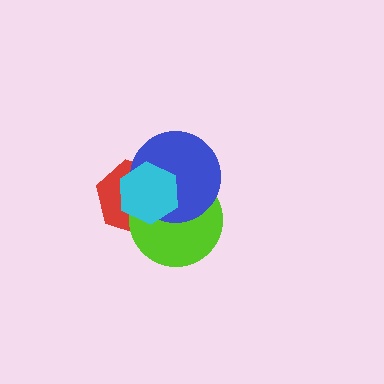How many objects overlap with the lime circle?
3 objects overlap with the lime circle.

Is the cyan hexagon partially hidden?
No, no other shape covers it.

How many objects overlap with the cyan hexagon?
3 objects overlap with the cyan hexagon.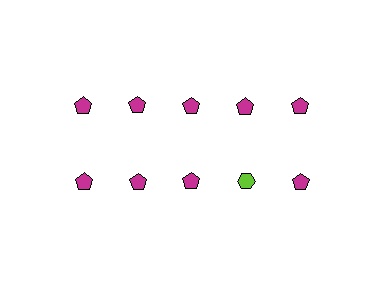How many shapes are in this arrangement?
There are 10 shapes arranged in a grid pattern.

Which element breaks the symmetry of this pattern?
The lime hexagon in the second row, second from right column breaks the symmetry. All other shapes are magenta pentagons.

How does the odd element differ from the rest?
It differs in both color (lime instead of magenta) and shape (hexagon instead of pentagon).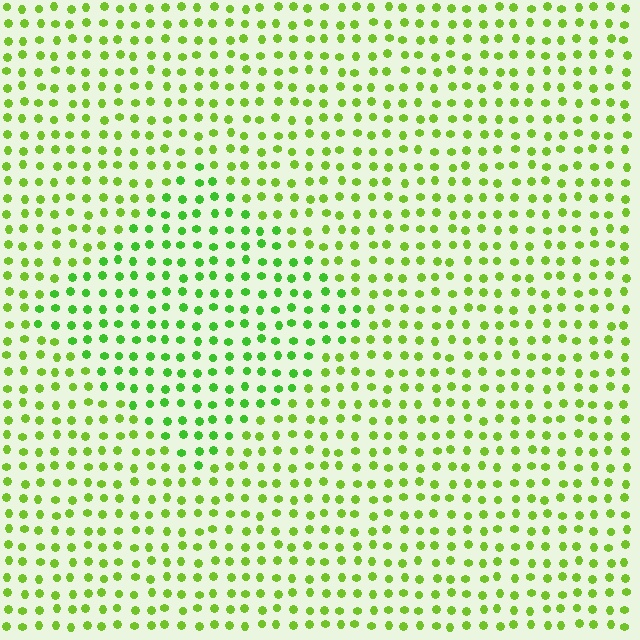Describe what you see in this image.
The image is filled with small lime elements in a uniform arrangement. A diamond-shaped region is visible where the elements are tinted to a slightly different hue, forming a subtle color boundary.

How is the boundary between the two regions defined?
The boundary is defined purely by a slight shift in hue (about 23 degrees). Spacing, size, and orientation are identical on both sides.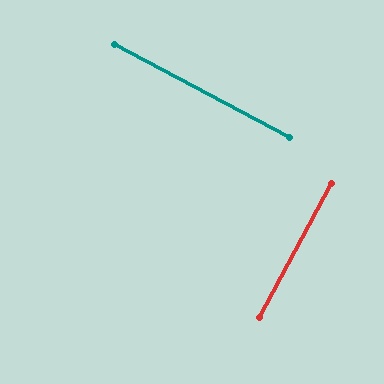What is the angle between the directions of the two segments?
Approximately 89 degrees.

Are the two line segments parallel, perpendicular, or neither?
Perpendicular — they meet at approximately 89°.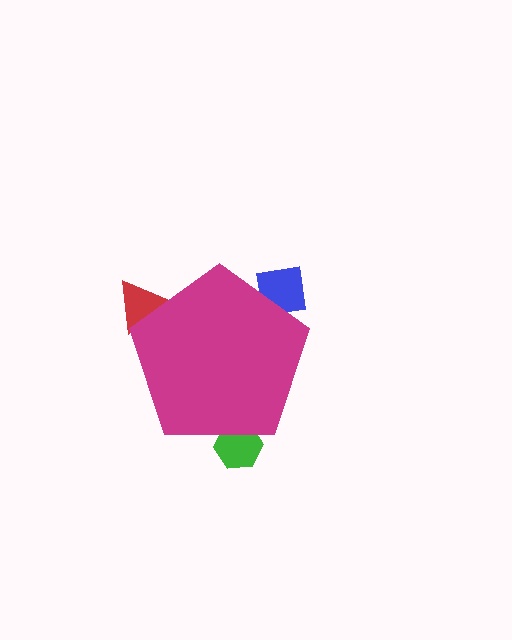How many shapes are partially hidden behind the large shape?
3 shapes are partially hidden.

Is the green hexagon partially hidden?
Yes, the green hexagon is partially hidden behind the magenta pentagon.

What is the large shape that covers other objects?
A magenta pentagon.